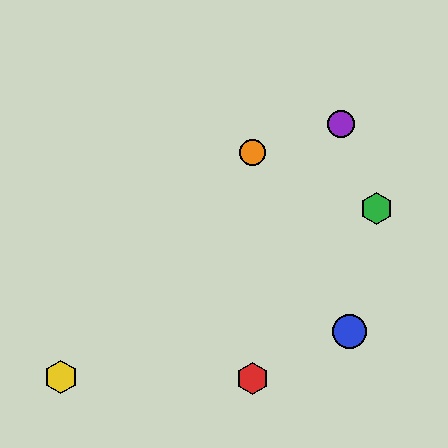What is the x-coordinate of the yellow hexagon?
The yellow hexagon is at x≈61.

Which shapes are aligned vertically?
The red hexagon, the orange circle are aligned vertically.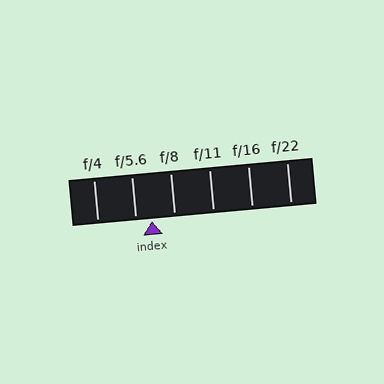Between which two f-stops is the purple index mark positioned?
The index mark is between f/5.6 and f/8.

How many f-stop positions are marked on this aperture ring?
There are 6 f-stop positions marked.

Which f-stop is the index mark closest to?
The index mark is closest to f/5.6.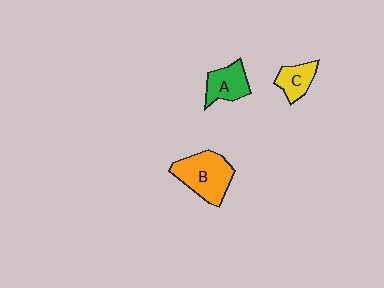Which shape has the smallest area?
Shape C (yellow).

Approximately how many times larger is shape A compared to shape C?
Approximately 1.3 times.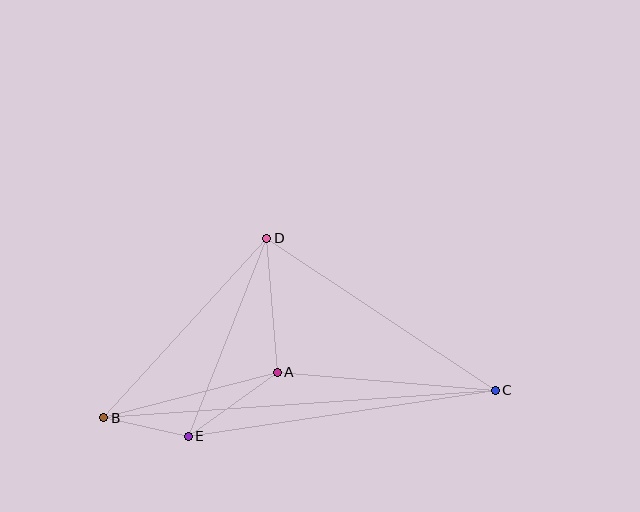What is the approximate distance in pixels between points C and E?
The distance between C and E is approximately 310 pixels.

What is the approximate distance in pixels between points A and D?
The distance between A and D is approximately 134 pixels.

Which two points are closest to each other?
Points B and E are closest to each other.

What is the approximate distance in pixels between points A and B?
The distance between A and B is approximately 179 pixels.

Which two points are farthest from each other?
Points B and C are farthest from each other.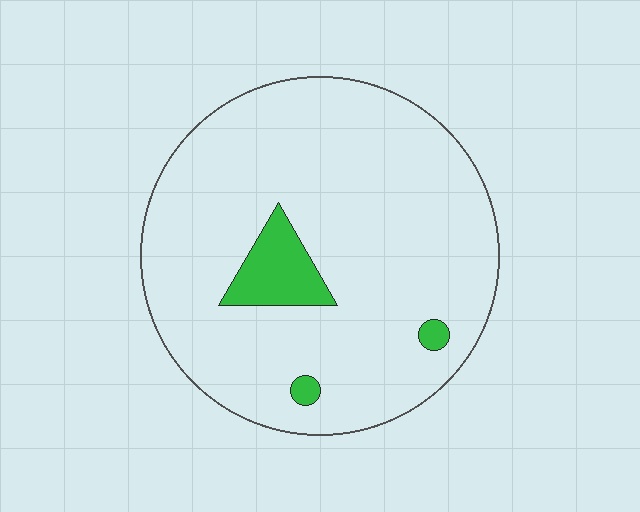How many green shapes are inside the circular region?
3.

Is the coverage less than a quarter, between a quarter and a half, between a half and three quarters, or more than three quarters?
Less than a quarter.